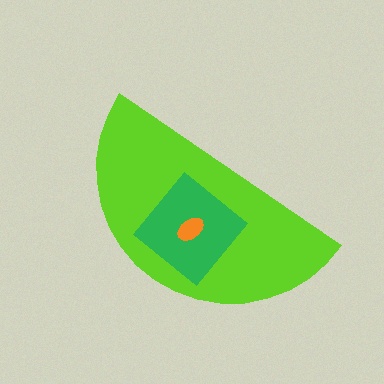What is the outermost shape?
The lime semicircle.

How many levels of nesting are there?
3.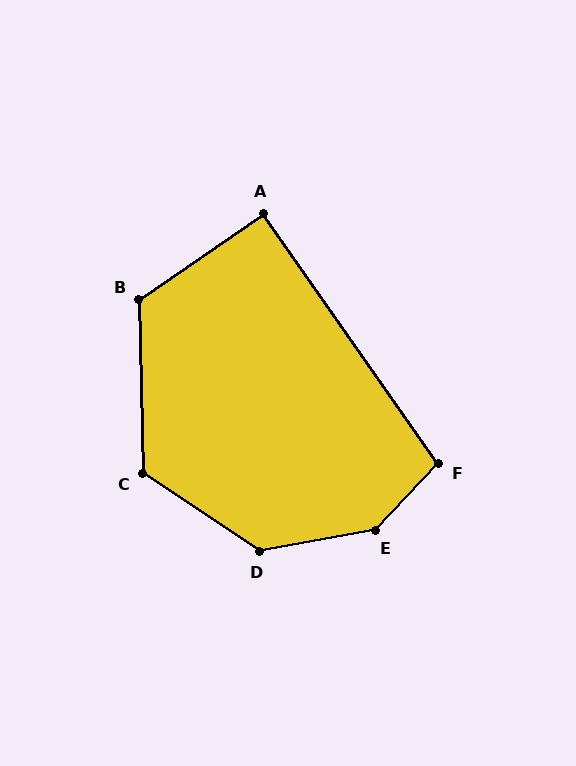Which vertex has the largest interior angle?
E, at approximately 144 degrees.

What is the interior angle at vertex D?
Approximately 136 degrees (obtuse).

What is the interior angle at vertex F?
Approximately 101 degrees (obtuse).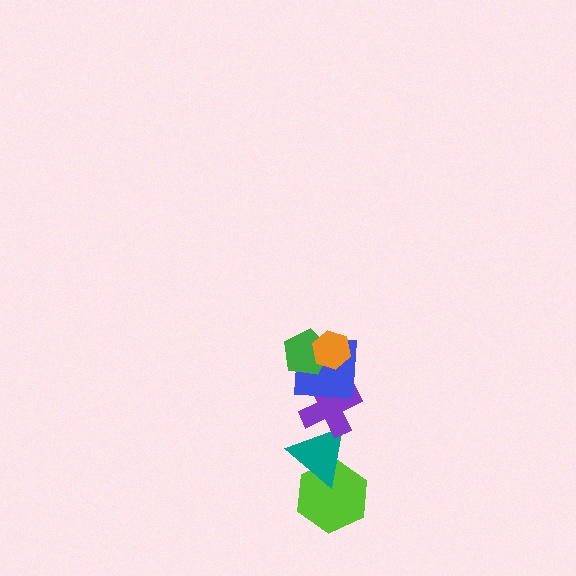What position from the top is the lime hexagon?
The lime hexagon is 6th from the top.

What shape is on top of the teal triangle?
The purple cross is on top of the teal triangle.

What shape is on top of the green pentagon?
The orange hexagon is on top of the green pentagon.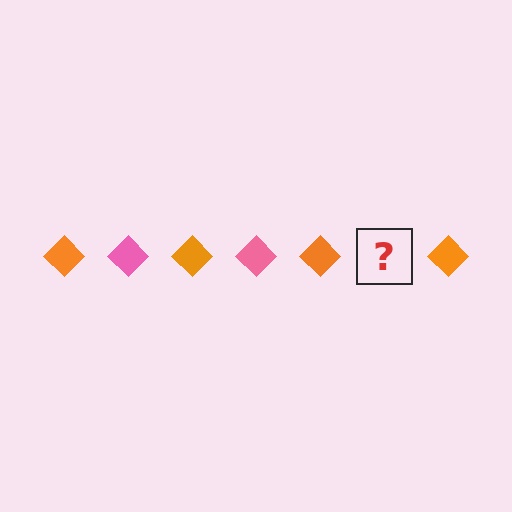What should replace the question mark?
The question mark should be replaced with a pink diamond.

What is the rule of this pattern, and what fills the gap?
The rule is that the pattern cycles through orange, pink diamonds. The gap should be filled with a pink diamond.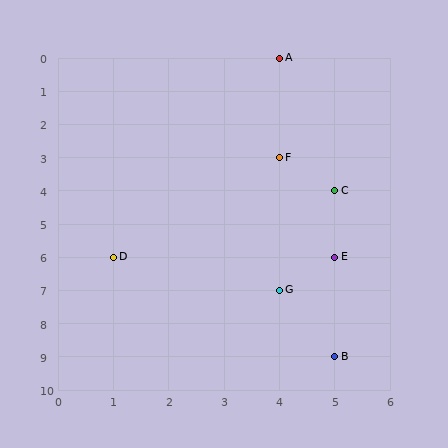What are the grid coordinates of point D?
Point D is at grid coordinates (1, 6).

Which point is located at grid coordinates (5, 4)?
Point C is at (5, 4).